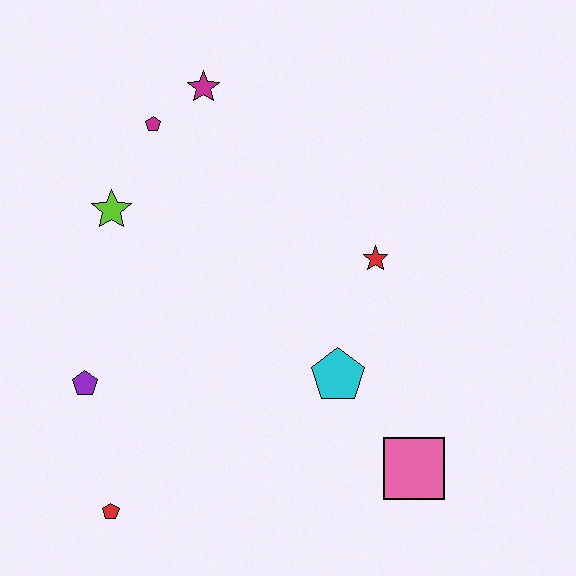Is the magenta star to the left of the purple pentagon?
No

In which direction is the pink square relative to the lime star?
The pink square is to the right of the lime star.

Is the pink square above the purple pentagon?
No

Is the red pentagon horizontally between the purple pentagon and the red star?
Yes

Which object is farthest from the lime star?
The pink square is farthest from the lime star.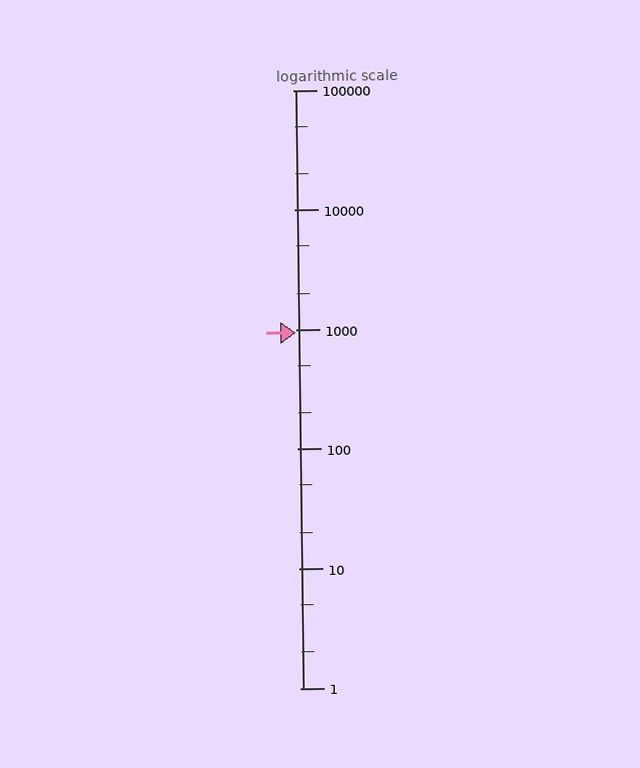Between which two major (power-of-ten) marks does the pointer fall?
The pointer is between 100 and 1000.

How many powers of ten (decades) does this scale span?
The scale spans 5 decades, from 1 to 100000.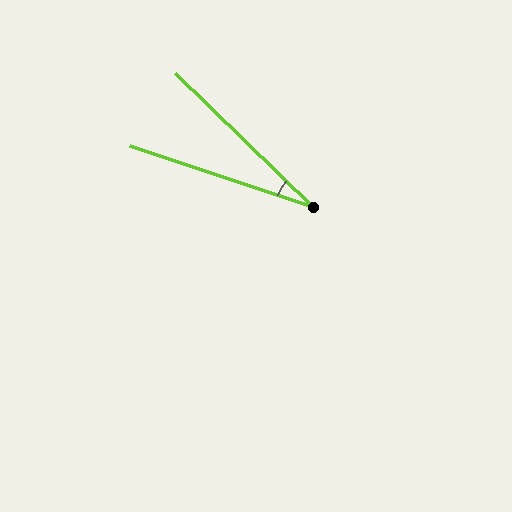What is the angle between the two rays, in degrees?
Approximately 26 degrees.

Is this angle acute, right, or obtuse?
It is acute.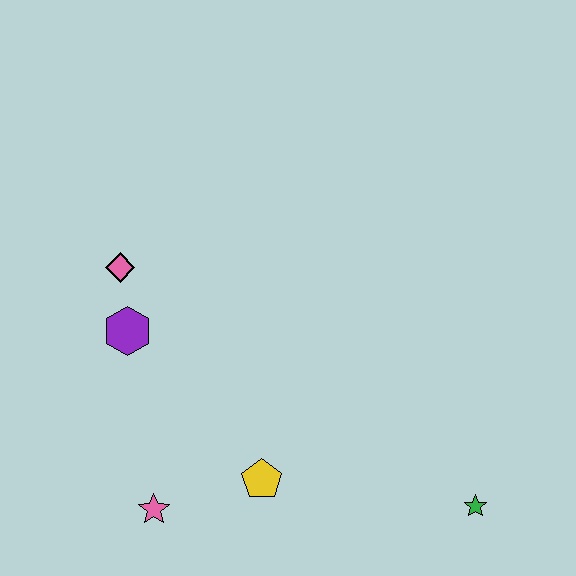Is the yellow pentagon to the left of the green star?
Yes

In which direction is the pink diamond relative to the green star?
The pink diamond is to the left of the green star.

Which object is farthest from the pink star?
The green star is farthest from the pink star.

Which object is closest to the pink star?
The yellow pentagon is closest to the pink star.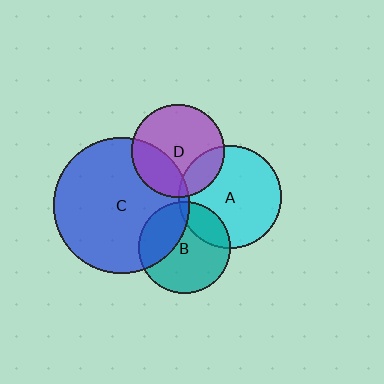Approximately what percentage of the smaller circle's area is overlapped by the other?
Approximately 35%.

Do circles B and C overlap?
Yes.